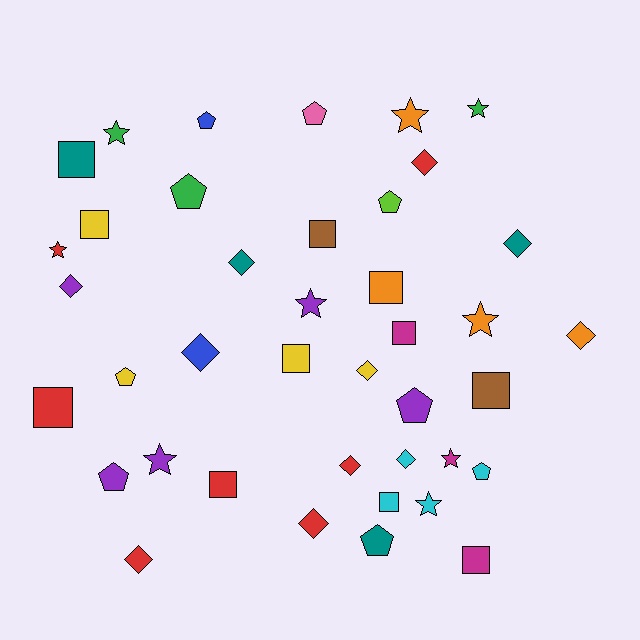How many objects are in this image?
There are 40 objects.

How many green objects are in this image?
There are 3 green objects.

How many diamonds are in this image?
There are 11 diamonds.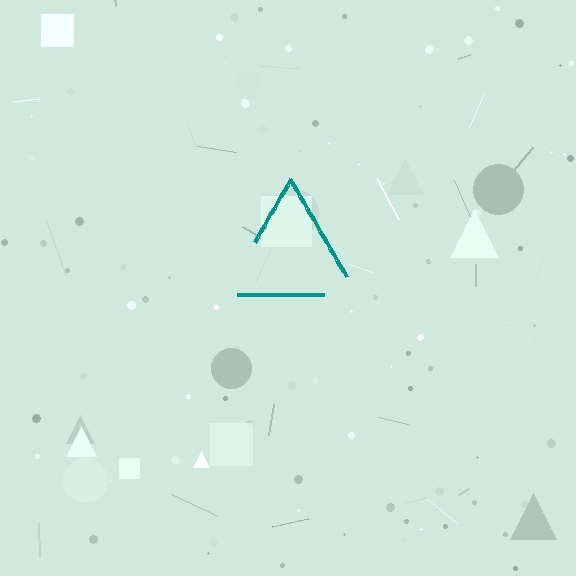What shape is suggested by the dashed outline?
The dashed outline suggests a triangle.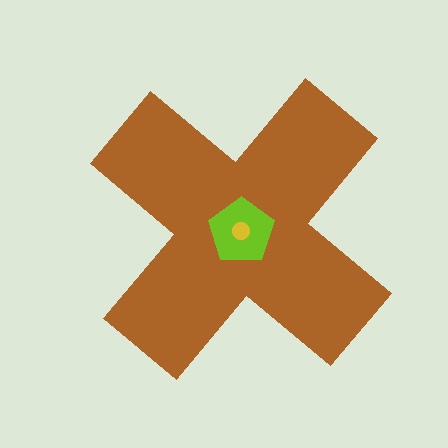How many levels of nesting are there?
3.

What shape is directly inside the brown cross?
The lime pentagon.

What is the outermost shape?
The brown cross.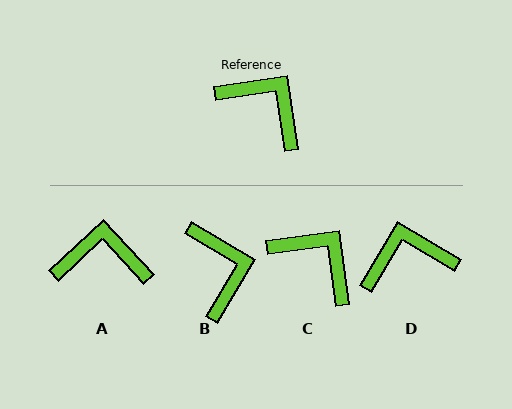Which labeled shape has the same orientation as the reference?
C.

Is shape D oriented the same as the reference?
No, it is off by about 51 degrees.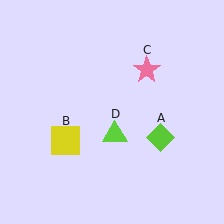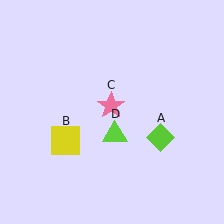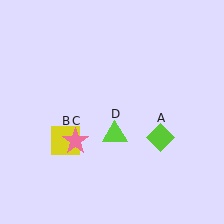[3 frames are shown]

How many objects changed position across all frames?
1 object changed position: pink star (object C).